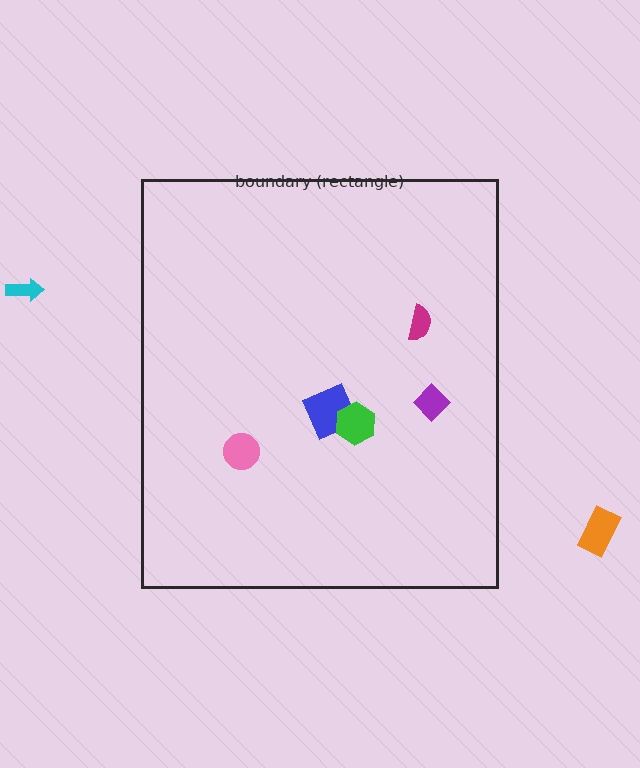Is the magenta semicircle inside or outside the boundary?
Inside.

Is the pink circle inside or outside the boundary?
Inside.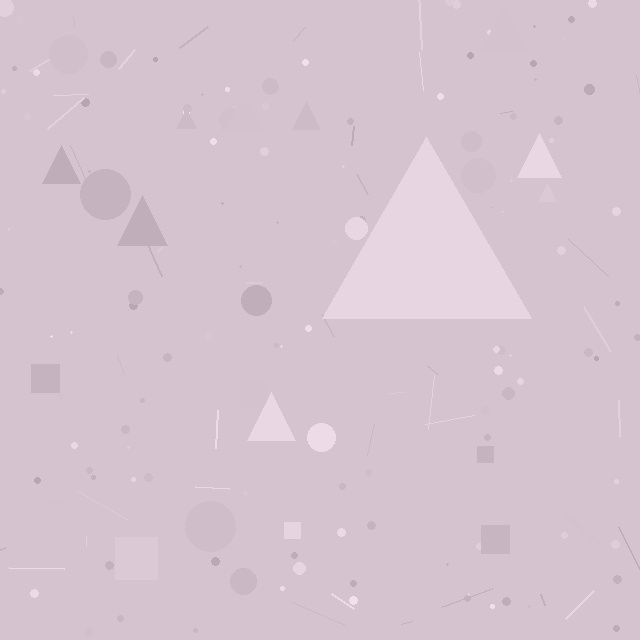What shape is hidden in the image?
A triangle is hidden in the image.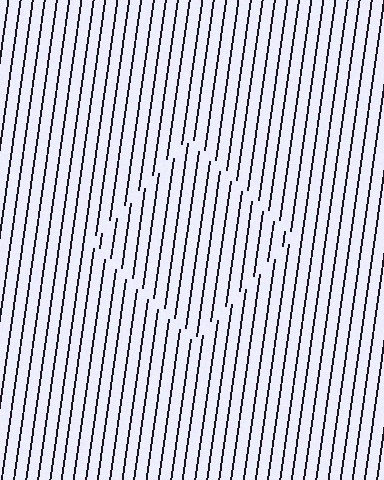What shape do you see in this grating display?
An illusory square. The interior of the shape contains the same grating, shifted by half a period — the contour is defined by the phase discontinuity where line-ends from the inner and outer gratings abut.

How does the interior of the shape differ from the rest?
The interior of the shape contains the same grating, shifted by half a period — the contour is defined by the phase discontinuity where line-ends from the inner and outer gratings abut.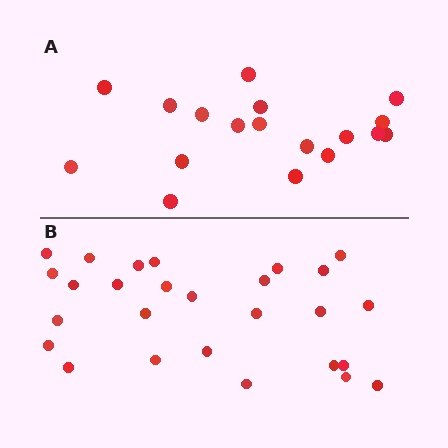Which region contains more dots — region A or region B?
Region B (the bottom region) has more dots.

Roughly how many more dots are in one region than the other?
Region B has roughly 8 or so more dots than region A.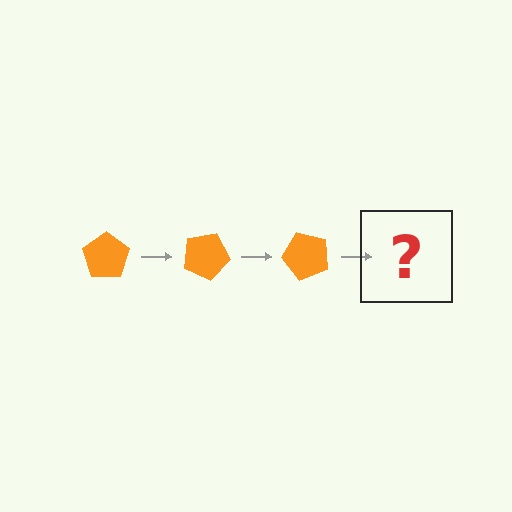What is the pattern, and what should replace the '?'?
The pattern is that the pentagon rotates 25 degrees each step. The '?' should be an orange pentagon rotated 75 degrees.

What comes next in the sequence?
The next element should be an orange pentagon rotated 75 degrees.